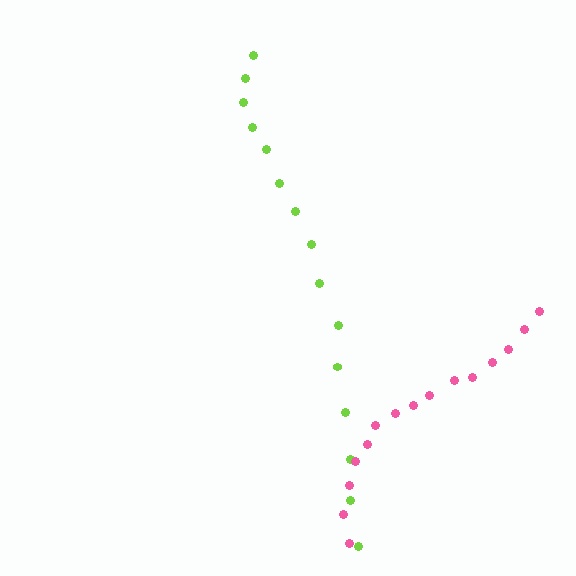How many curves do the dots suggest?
There are 2 distinct paths.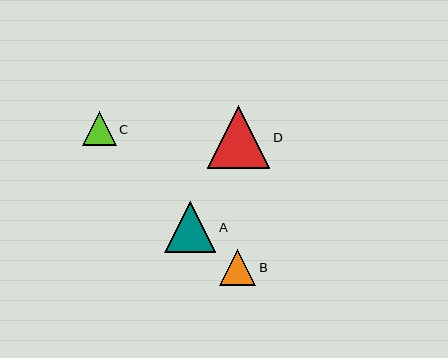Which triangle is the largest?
Triangle D is the largest with a size of approximately 62 pixels.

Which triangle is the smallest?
Triangle C is the smallest with a size of approximately 34 pixels.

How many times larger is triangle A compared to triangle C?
Triangle A is approximately 1.5 times the size of triangle C.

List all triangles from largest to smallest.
From largest to smallest: D, A, B, C.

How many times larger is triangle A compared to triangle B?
Triangle A is approximately 1.4 times the size of triangle B.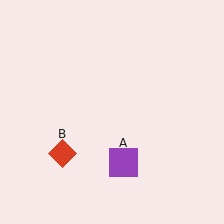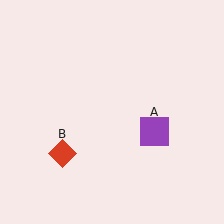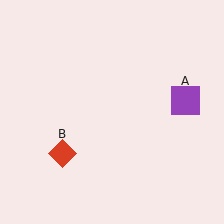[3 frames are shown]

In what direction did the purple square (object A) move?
The purple square (object A) moved up and to the right.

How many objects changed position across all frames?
1 object changed position: purple square (object A).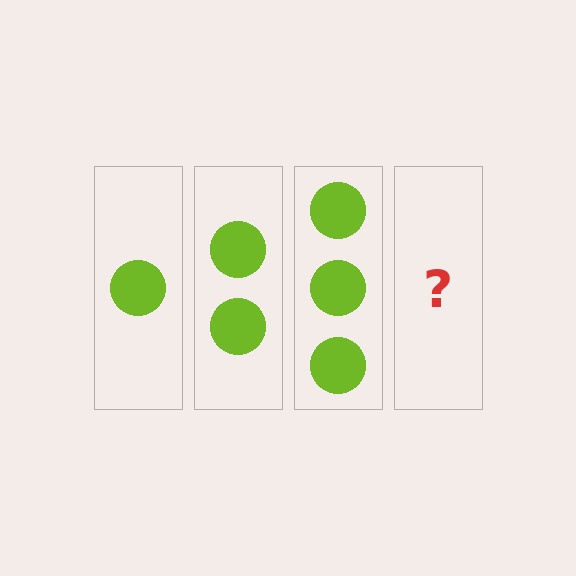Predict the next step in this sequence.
The next step is 4 circles.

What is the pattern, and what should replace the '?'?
The pattern is that each step adds one more circle. The '?' should be 4 circles.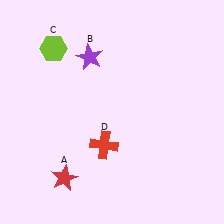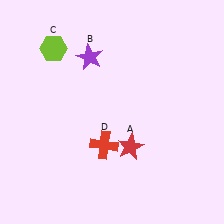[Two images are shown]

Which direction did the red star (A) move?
The red star (A) moved right.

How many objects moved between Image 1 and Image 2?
1 object moved between the two images.